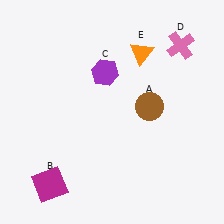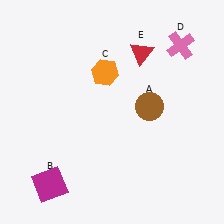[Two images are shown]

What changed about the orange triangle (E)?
In Image 1, E is orange. In Image 2, it changed to red.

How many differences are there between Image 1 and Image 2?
There are 2 differences between the two images.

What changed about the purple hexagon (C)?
In Image 1, C is purple. In Image 2, it changed to orange.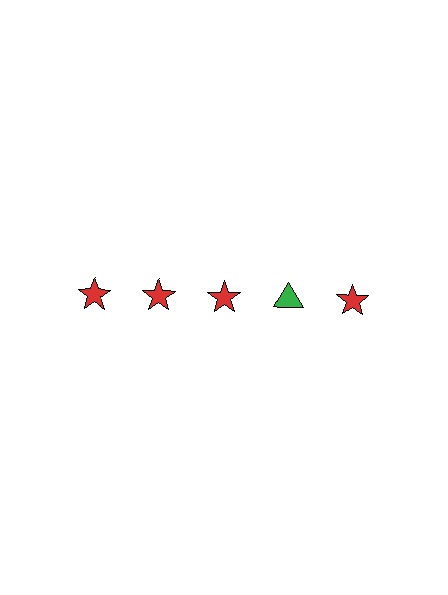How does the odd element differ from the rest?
It differs in both color (green instead of red) and shape (triangle instead of star).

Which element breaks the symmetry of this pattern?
The green triangle in the top row, second from right column breaks the symmetry. All other shapes are red stars.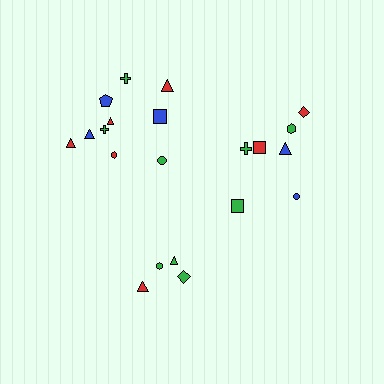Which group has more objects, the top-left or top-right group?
The top-left group.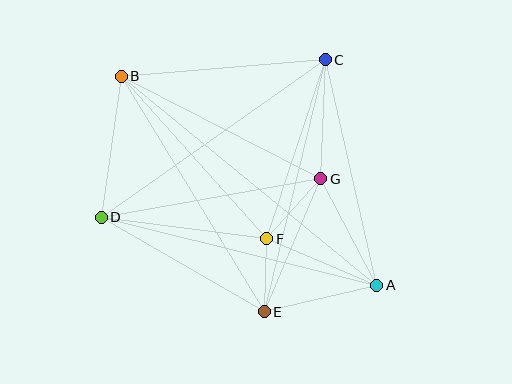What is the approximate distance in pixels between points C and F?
The distance between C and F is approximately 188 pixels.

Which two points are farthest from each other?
Points A and B are farthest from each other.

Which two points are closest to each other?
Points E and F are closest to each other.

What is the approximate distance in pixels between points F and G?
The distance between F and G is approximately 81 pixels.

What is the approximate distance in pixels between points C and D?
The distance between C and D is approximately 274 pixels.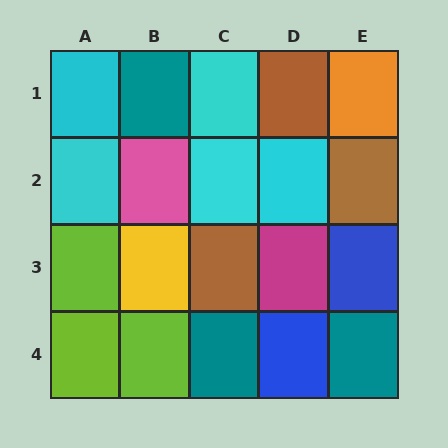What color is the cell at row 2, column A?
Cyan.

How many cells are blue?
2 cells are blue.